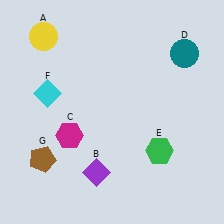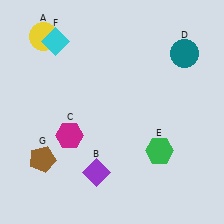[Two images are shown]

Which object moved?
The cyan diamond (F) moved up.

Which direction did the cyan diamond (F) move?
The cyan diamond (F) moved up.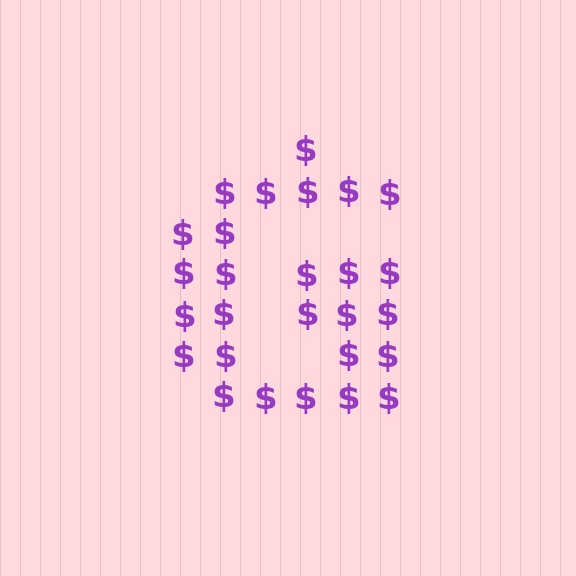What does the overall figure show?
The overall figure shows the letter G.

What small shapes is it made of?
It is made of small dollar signs.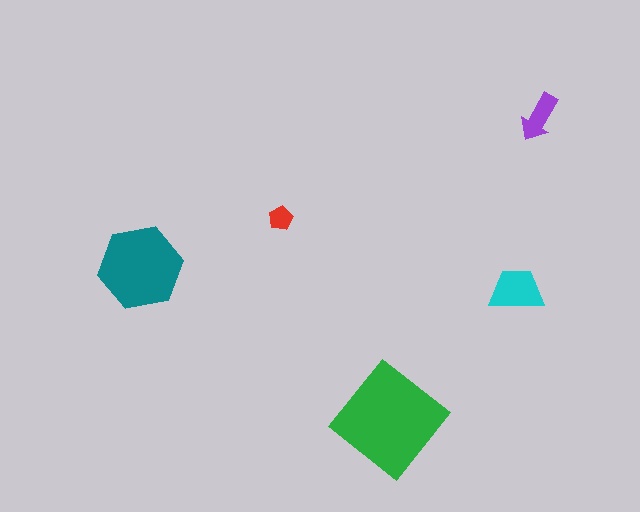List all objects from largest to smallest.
The green diamond, the teal hexagon, the cyan trapezoid, the purple arrow, the red pentagon.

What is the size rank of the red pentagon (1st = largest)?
5th.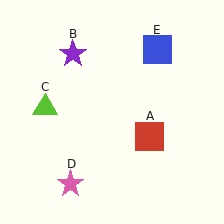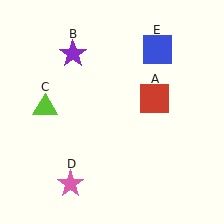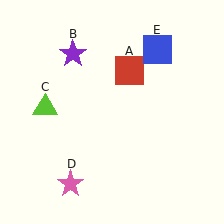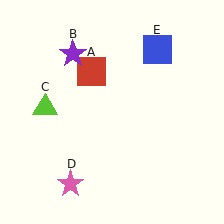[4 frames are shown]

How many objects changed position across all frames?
1 object changed position: red square (object A).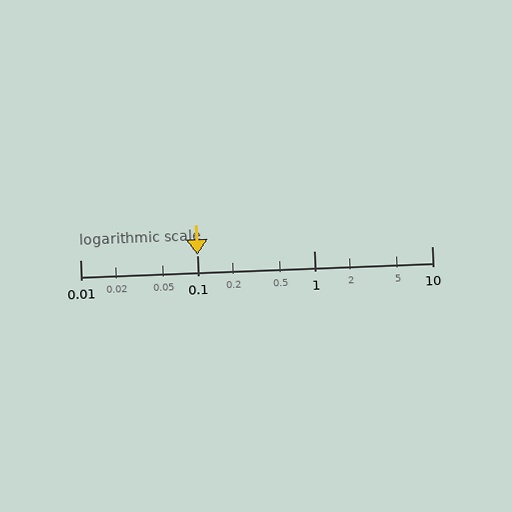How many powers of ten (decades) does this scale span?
The scale spans 3 decades, from 0.01 to 10.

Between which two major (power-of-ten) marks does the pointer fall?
The pointer is between 0.1 and 1.